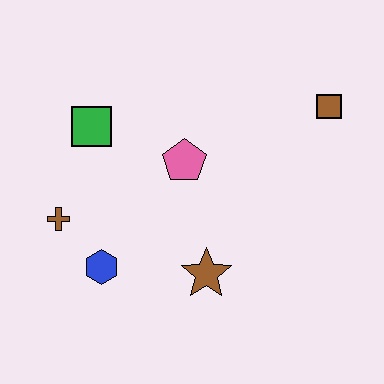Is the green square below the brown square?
Yes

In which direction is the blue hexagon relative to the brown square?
The blue hexagon is to the left of the brown square.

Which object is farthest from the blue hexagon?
The brown square is farthest from the blue hexagon.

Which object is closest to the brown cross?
The blue hexagon is closest to the brown cross.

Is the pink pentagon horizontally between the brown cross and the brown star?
Yes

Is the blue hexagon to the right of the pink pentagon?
No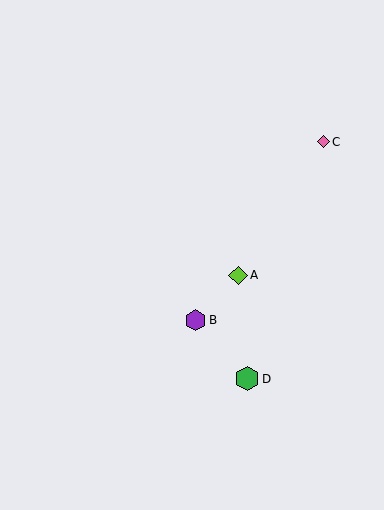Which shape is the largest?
The green hexagon (labeled D) is the largest.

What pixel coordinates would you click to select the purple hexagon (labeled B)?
Click at (196, 320) to select the purple hexagon B.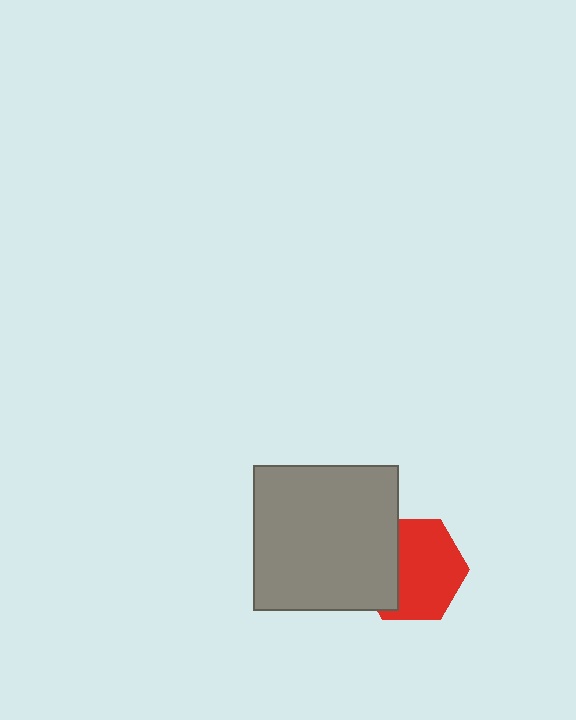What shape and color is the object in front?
The object in front is a gray square.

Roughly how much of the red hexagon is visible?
Most of it is visible (roughly 65%).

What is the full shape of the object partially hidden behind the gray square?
The partially hidden object is a red hexagon.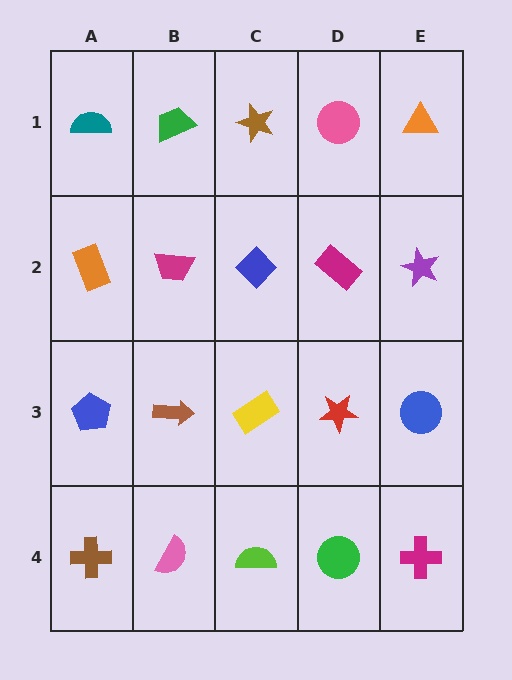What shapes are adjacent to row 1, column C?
A blue diamond (row 2, column C), a green trapezoid (row 1, column B), a pink circle (row 1, column D).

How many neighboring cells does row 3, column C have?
4.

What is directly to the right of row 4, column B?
A lime semicircle.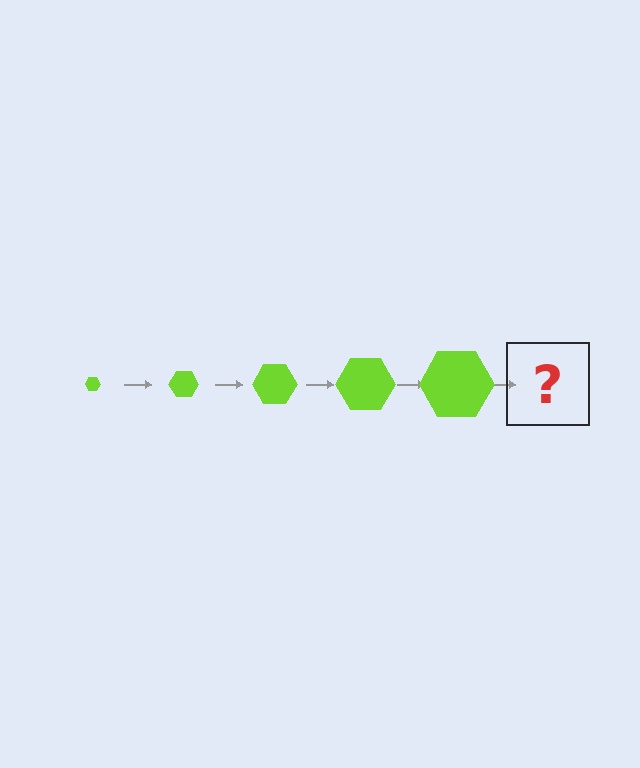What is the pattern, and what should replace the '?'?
The pattern is that the hexagon gets progressively larger each step. The '?' should be a lime hexagon, larger than the previous one.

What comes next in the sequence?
The next element should be a lime hexagon, larger than the previous one.